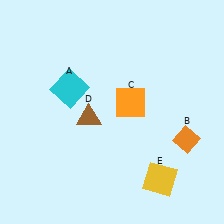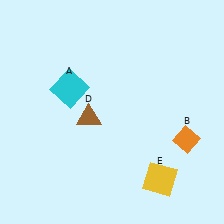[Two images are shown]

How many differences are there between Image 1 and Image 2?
There is 1 difference between the two images.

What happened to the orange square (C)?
The orange square (C) was removed in Image 2. It was in the top-right area of Image 1.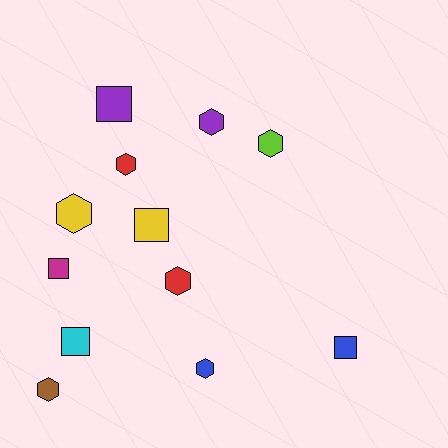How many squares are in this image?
There are 5 squares.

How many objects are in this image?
There are 12 objects.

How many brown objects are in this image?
There is 1 brown object.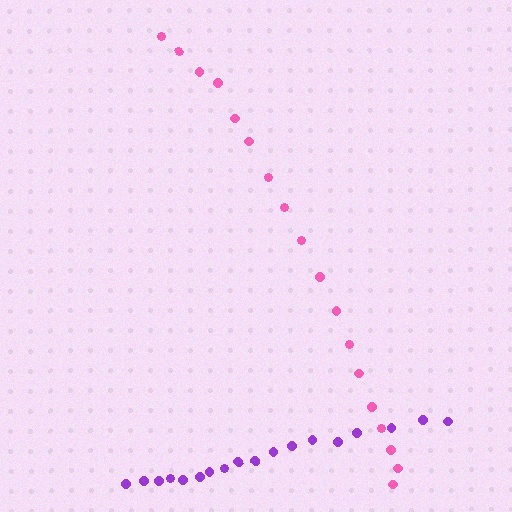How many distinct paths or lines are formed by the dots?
There are 2 distinct paths.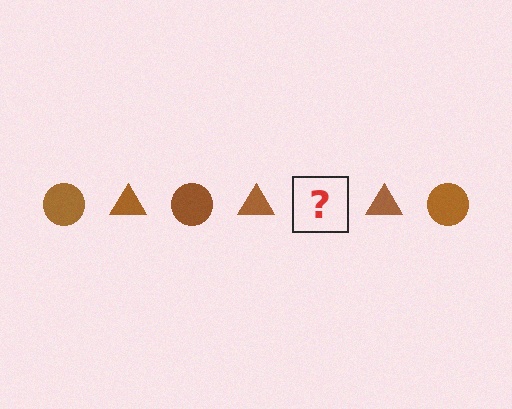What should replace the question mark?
The question mark should be replaced with a brown circle.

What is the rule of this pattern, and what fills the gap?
The rule is that the pattern cycles through circle, triangle shapes in brown. The gap should be filled with a brown circle.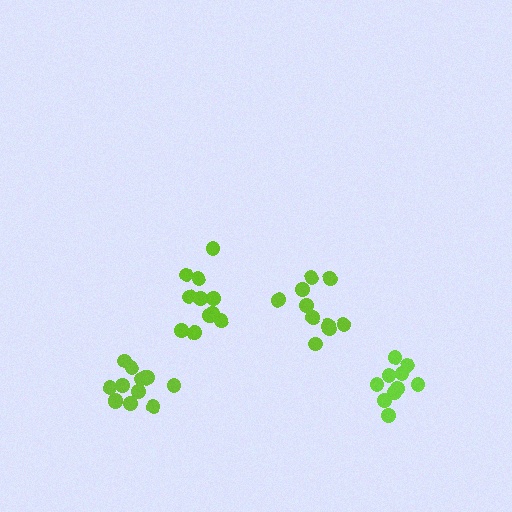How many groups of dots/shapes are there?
There are 4 groups.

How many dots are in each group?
Group 1: 10 dots, Group 2: 11 dots, Group 3: 13 dots, Group 4: 10 dots (44 total).